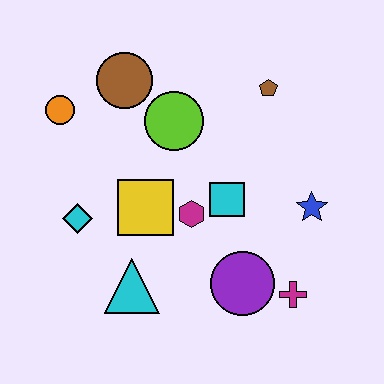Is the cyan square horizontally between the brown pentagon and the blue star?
No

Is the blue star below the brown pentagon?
Yes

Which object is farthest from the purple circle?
The orange circle is farthest from the purple circle.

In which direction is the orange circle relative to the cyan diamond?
The orange circle is above the cyan diamond.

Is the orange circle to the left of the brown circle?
Yes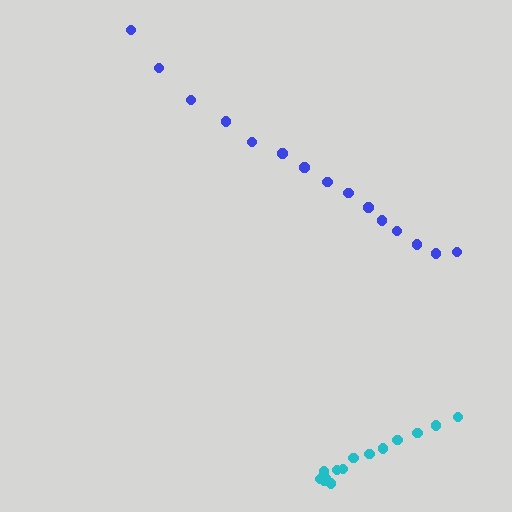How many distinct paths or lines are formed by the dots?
There are 2 distinct paths.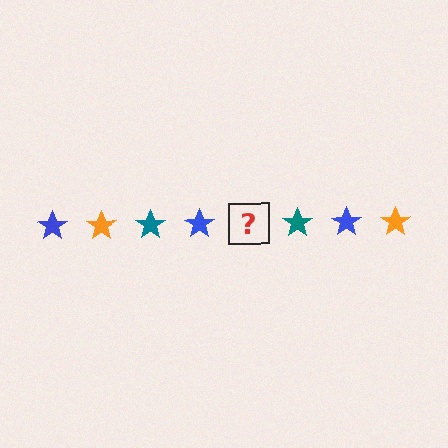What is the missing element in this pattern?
The missing element is an orange star.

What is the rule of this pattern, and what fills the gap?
The rule is that the pattern cycles through blue, orange, teal stars. The gap should be filled with an orange star.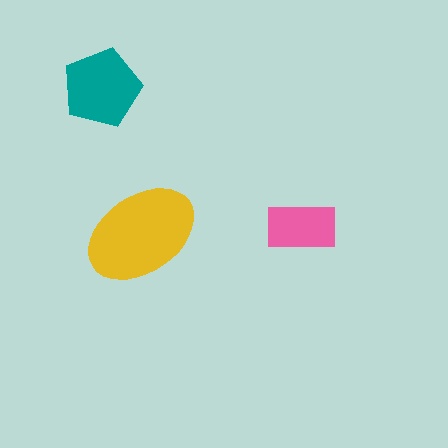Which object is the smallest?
The pink rectangle.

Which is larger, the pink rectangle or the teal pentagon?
The teal pentagon.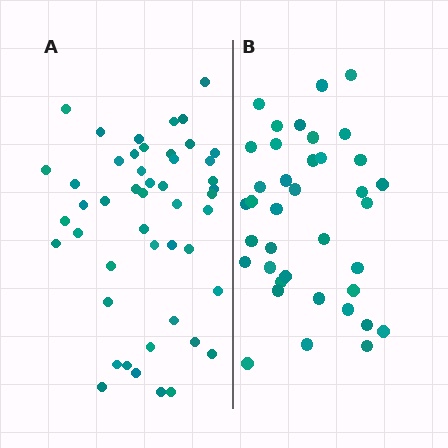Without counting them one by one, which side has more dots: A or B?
Region A (the left region) has more dots.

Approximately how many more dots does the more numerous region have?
Region A has roughly 10 or so more dots than region B.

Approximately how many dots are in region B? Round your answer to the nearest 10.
About 40 dots. (The exact count is 38, which rounds to 40.)